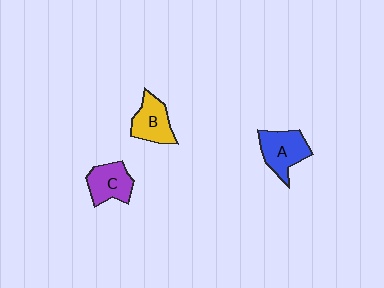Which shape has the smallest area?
Shape B (yellow).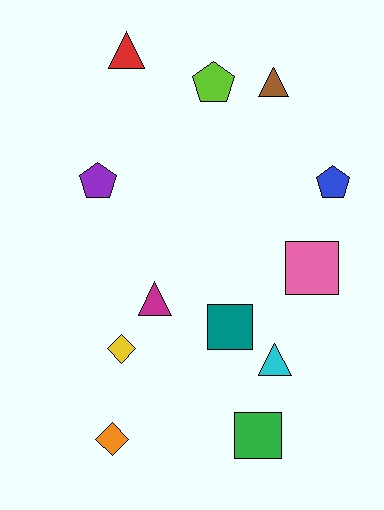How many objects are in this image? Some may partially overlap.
There are 12 objects.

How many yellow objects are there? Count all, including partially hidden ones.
There is 1 yellow object.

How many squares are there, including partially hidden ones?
There are 3 squares.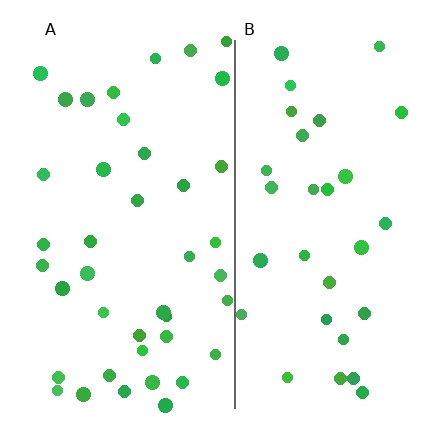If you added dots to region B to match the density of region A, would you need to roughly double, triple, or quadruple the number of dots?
Approximately double.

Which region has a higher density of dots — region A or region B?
A (the left).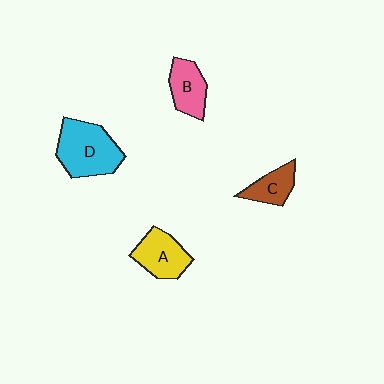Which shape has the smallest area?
Shape C (brown).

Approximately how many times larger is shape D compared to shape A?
Approximately 1.5 times.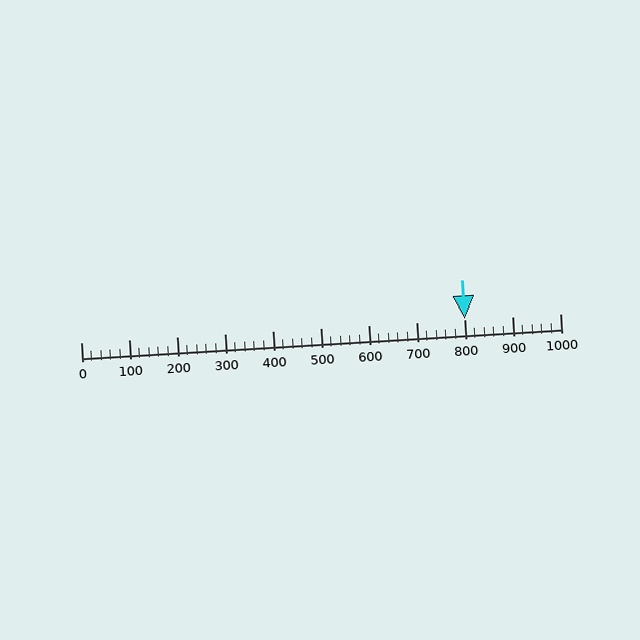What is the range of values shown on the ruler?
The ruler shows values from 0 to 1000.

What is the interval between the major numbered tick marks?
The major tick marks are spaced 100 units apart.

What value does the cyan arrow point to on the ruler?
The cyan arrow points to approximately 800.